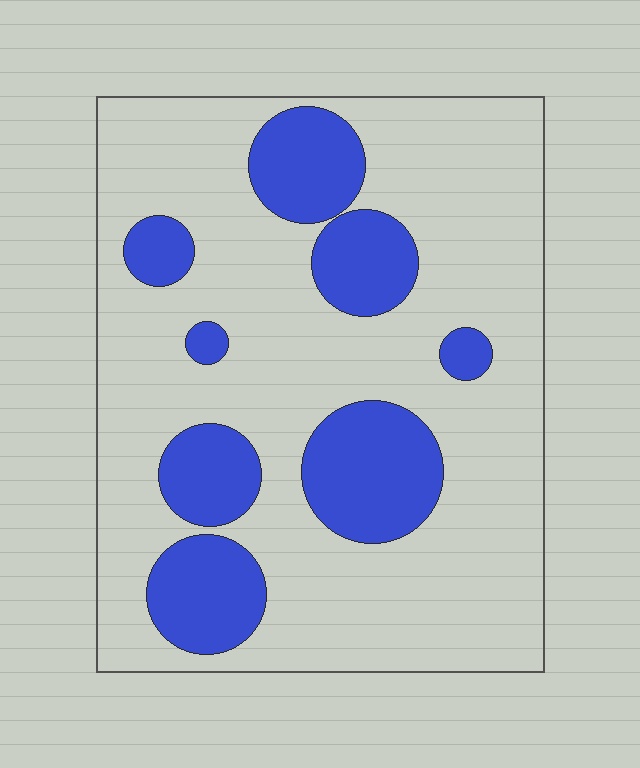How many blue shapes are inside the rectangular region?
8.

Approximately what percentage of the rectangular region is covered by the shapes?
Approximately 25%.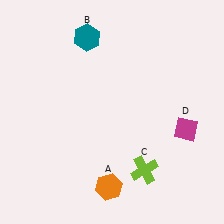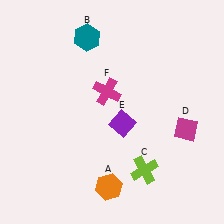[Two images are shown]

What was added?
A purple diamond (E), a magenta cross (F) were added in Image 2.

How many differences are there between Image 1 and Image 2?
There are 2 differences between the two images.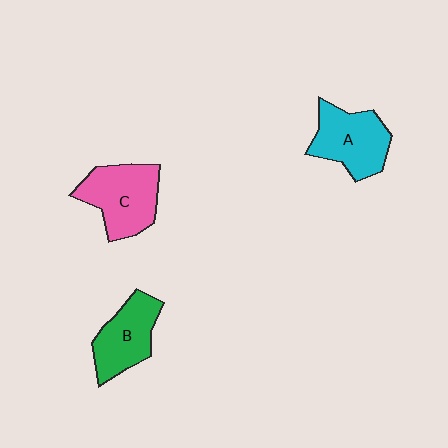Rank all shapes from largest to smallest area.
From largest to smallest: C (pink), A (cyan), B (green).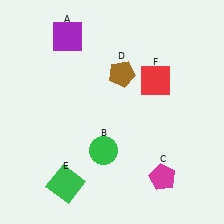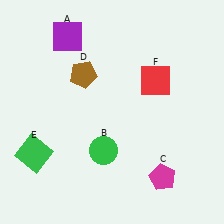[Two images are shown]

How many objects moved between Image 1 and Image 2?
2 objects moved between the two images.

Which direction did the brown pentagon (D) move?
The brown pentagon (D) moved left.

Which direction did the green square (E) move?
The green square (E) moved left.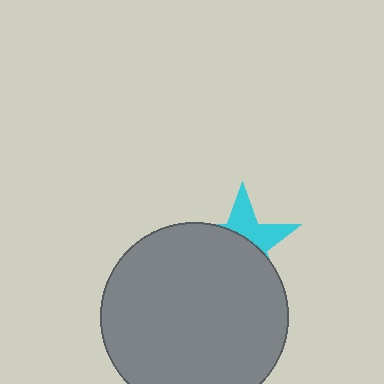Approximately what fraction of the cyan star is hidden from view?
Roughly 62% of the cyan star is hidden behind the gray circle.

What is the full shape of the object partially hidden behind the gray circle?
The partially hidden object is a cyan star.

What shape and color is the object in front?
The object in front is a gray circle.